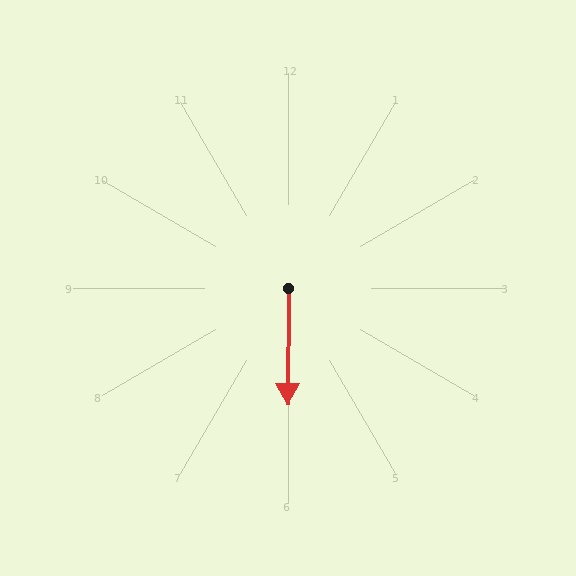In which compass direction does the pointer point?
South.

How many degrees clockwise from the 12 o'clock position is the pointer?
Approximately 180 degrees.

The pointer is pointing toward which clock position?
Roughly 6 o'clock.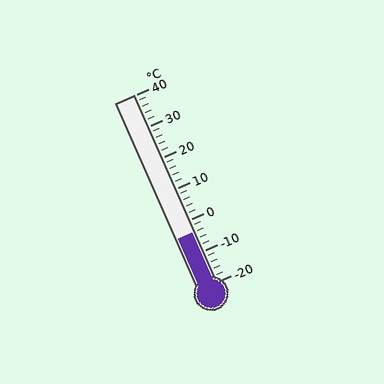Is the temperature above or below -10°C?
The temperature is above -10°C.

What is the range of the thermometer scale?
The thermometer scale ranges from -20°C to 40°C.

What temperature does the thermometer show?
The thermometer shows approximately -4°C.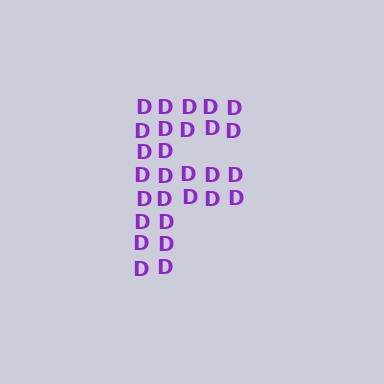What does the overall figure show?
The overall figure shows the letter F.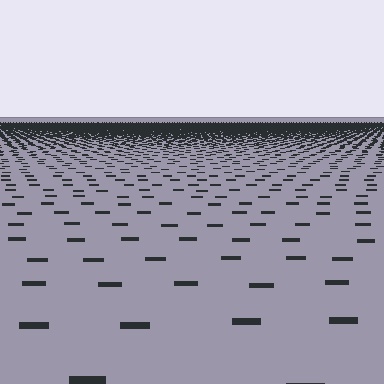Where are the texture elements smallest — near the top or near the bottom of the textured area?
Near the top.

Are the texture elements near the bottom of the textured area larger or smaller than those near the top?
Larger. Near the bottom, elements are closer to the viewer and appear at a bigger on-screen size.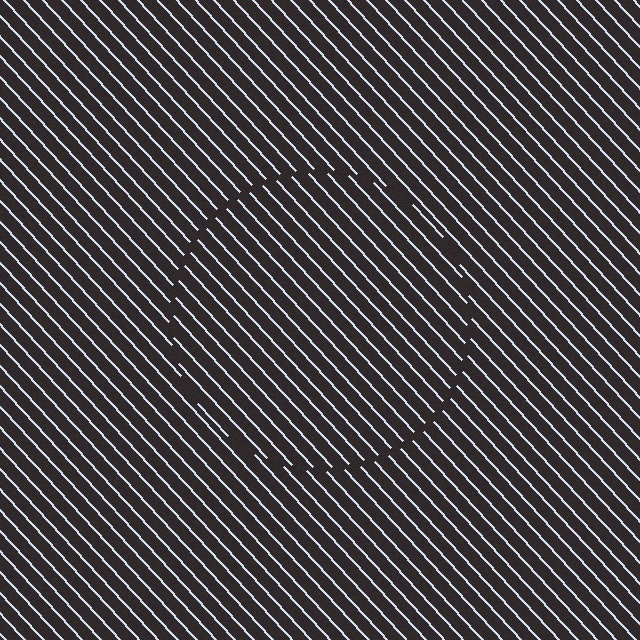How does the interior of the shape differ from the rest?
The interior of the shape contains the same grating, shifted by half a period — the contour is defined by the phase discontinuity where line-ends from the inner and outer gratings abut.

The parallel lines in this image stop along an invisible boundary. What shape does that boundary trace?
An illusory circle. The interior of the shape contains the same grating, shifted by half a period — the contour is defined by the phase discontinuity where line-ends from the inner and outer gratings abut.